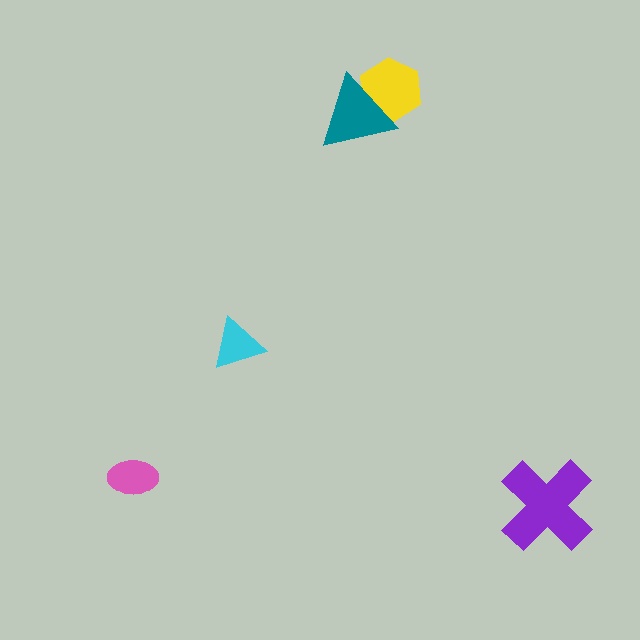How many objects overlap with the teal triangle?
1 object overlaps with the teal triangle.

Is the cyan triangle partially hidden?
No, no other shape covers it.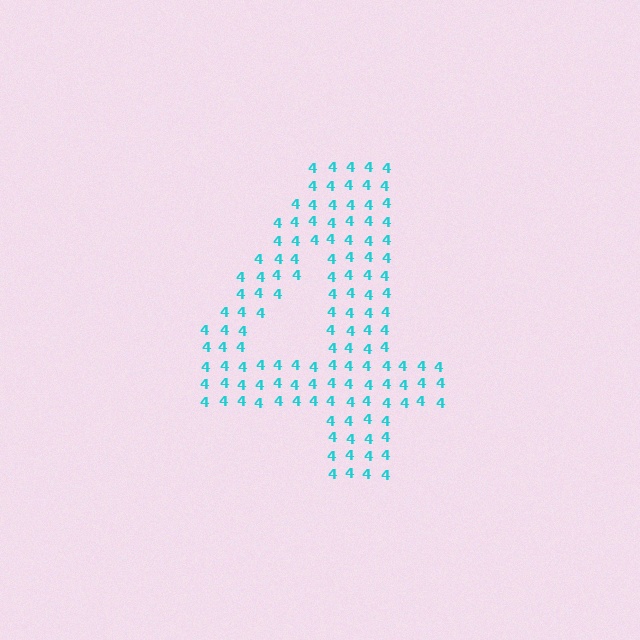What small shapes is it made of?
It is made of small digit 4's.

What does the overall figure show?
The overall figure shows the digit 4.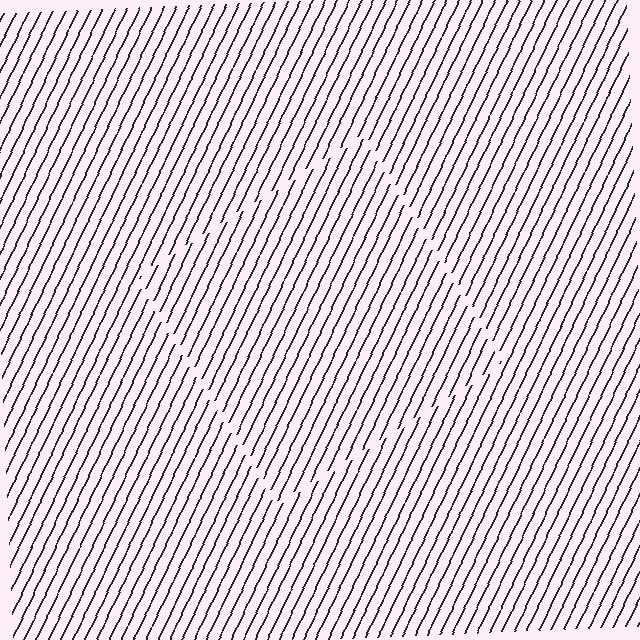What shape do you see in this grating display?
An illusory square. The interior of the shape contains the same grating, shifted by half a period — the contour is defined by the phase discontinuity where line-ends from the inner and outer gratings abut.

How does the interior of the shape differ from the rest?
The interior of the shape contains the same grating, shifted by half a period — the contour is defined by the phase discontinuity where line-ends from the inner and outer gratings abut.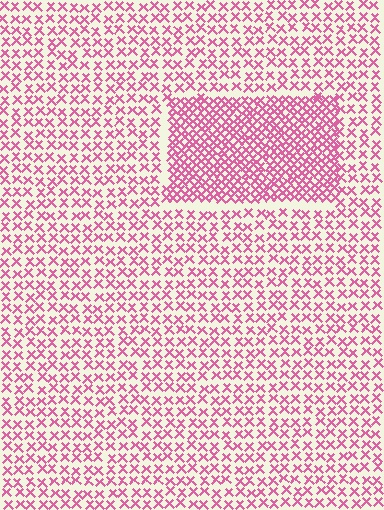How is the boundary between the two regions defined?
The boundary is defined by a change in element density (approximately 2.1x ratio). All elements are the same color, size, and shape.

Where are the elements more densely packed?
The elements are more densely packed inside the rectangle boundary.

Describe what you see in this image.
The image contains small pink elements arranged at two different densities. A rectangle-shaped region is visible where the elements are more densely packed than the surrounding area.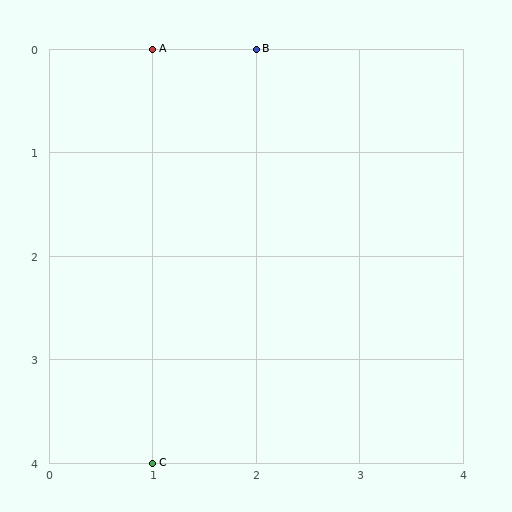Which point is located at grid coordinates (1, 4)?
Point C is at (1, 4).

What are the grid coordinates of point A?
Point A is at grid coordinates (1, 0).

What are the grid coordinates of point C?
Point C is at grid coordinates (1, 4).